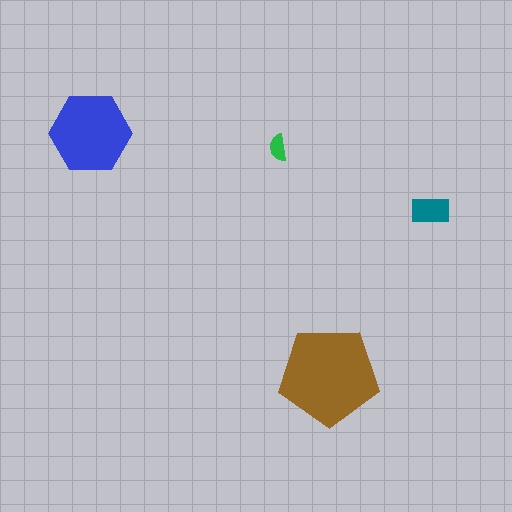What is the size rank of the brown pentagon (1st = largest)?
1st.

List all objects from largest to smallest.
The brown pentagon, the blue hexagon, the teal rectangle, the green semicircle.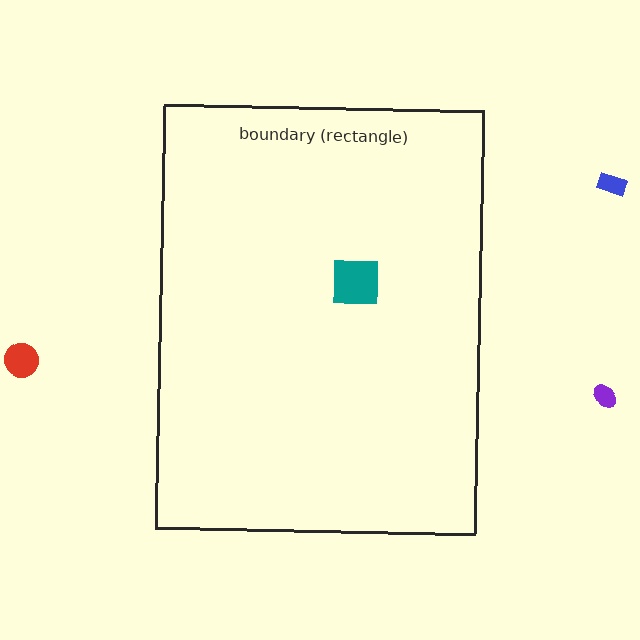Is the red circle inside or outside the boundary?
Outside.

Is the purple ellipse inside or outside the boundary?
Outside.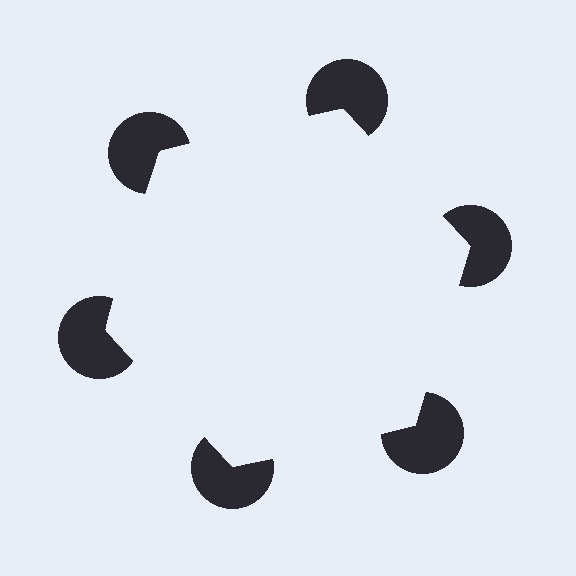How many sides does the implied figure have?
6 sides.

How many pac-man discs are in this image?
There are 6 — one at each vertex of the illusory hexagon.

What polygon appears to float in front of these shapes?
An illusory hexagon — its edges are inferred from the aligned wedge cuts in the pac-man discs, not physically drawn.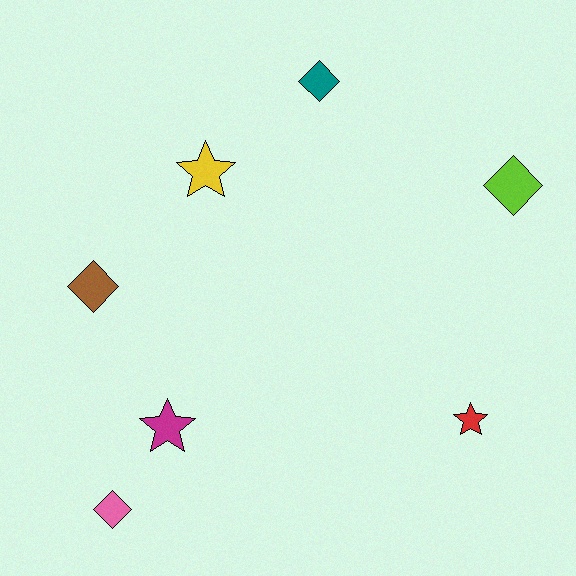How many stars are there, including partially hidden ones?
There are 3 stars.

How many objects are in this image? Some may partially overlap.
There are 7 objects.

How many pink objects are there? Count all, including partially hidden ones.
There is 1 pink object.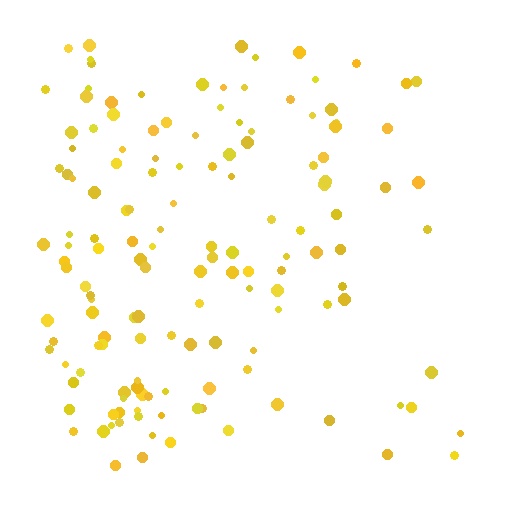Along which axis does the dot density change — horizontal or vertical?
Horizontal.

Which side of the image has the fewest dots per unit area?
The right.